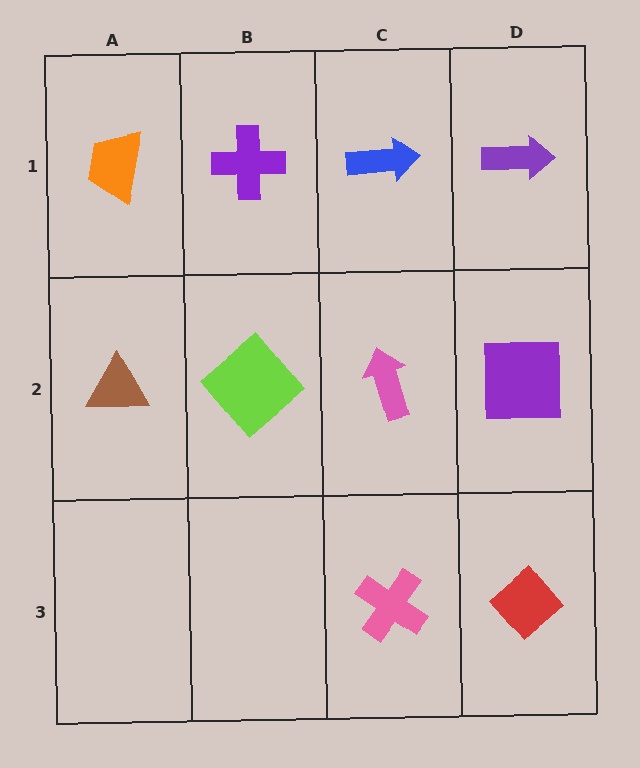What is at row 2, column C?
A pink arrow.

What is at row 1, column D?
A purple arrow.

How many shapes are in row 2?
4 shapes.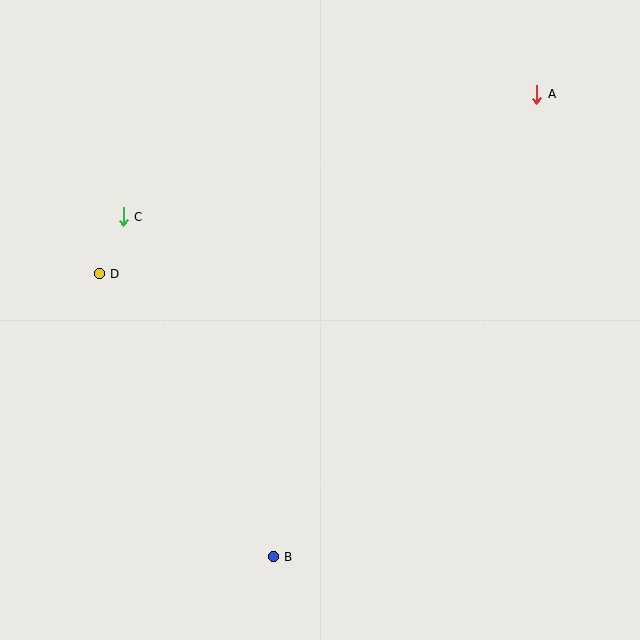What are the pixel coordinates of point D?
Point D is at (99, 274).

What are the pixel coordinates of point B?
Point B is at (273, 557).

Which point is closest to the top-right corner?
Point A is closest to the top-right corner.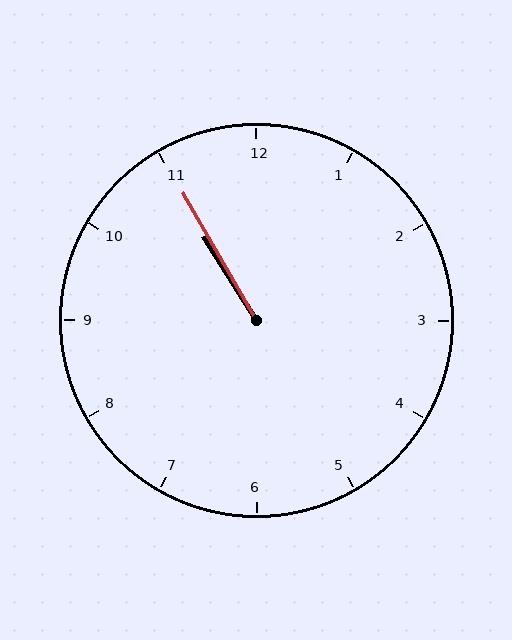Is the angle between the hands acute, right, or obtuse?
It is acute.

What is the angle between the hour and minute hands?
Approximately 2 degrees.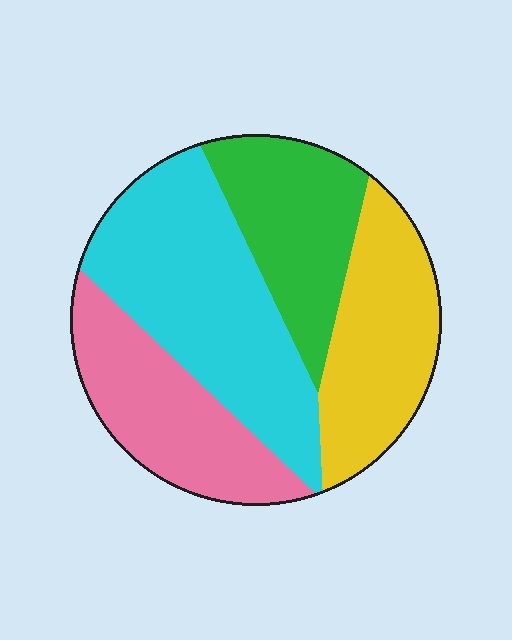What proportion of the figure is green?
Green takes up about one fifth (1/5) of the figure.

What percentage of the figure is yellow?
Yellow covers around 25% of the figure.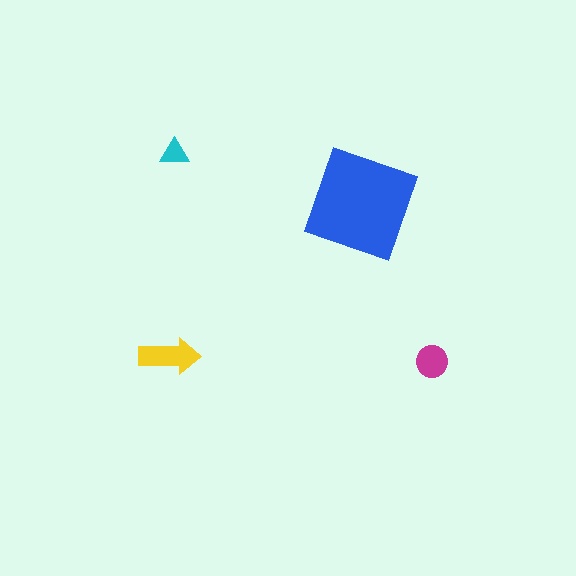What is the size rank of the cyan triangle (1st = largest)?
4th.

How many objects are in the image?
There are 4 objects in the image.